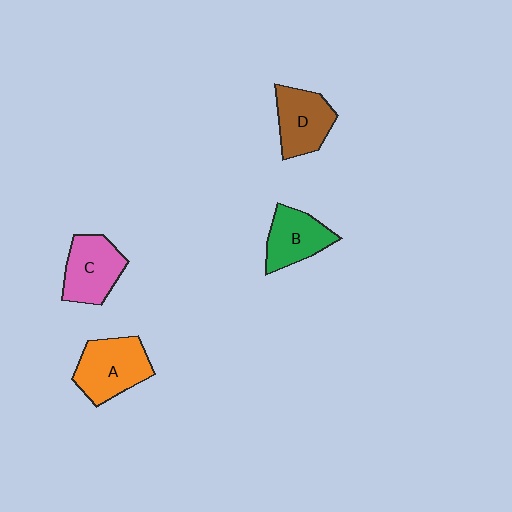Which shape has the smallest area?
Shape B (green).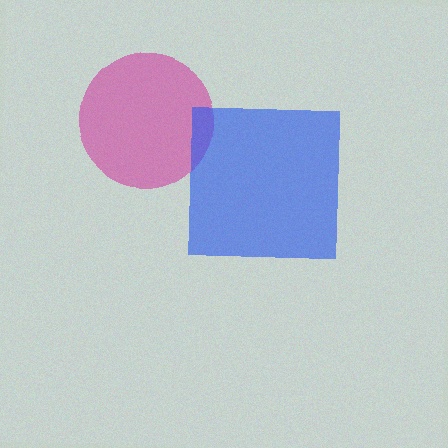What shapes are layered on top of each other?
The layered shapes are: a magenta circle, a blue square.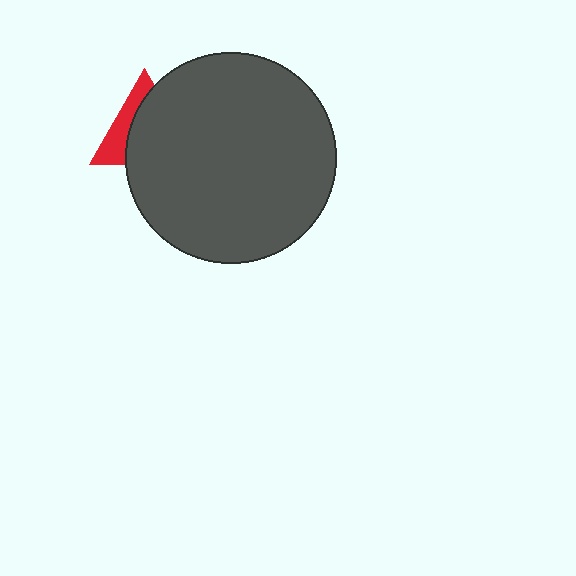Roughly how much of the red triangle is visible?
A small part of it is visible (roughly 35%).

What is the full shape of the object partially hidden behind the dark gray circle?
The partially hidden object is a red triangle.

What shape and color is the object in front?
The object in front is a dark gray circle.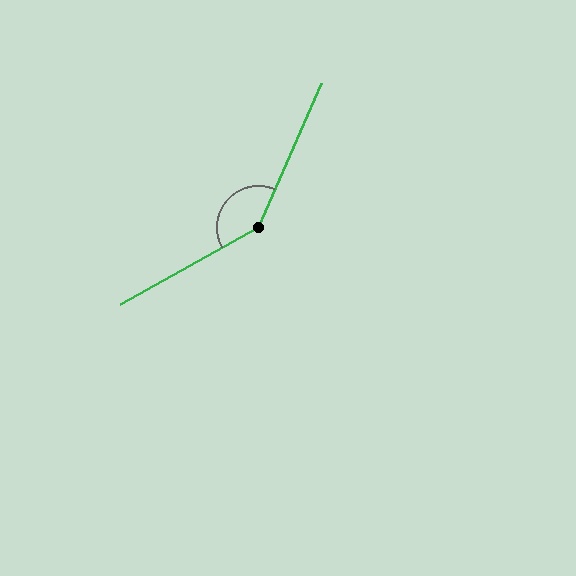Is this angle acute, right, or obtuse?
It is obtuse.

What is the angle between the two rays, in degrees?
Approximately 143 degrees.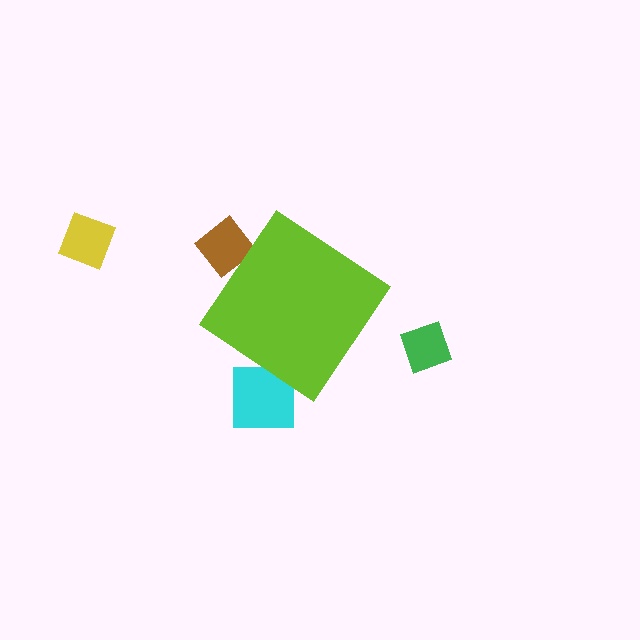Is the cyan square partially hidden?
Yes, the cyan square is partially hidden behind the lime diamond.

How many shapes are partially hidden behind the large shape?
2 shapes are partially hidden.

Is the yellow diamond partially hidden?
No, the yellow diamond is fully visible.